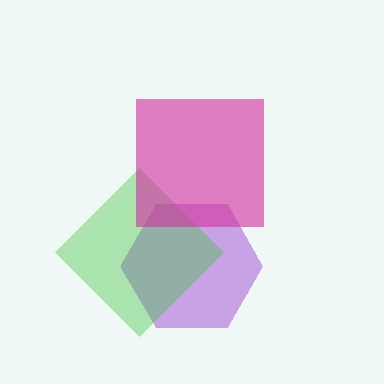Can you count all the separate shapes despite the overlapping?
Yes, there are 3 separate shapes.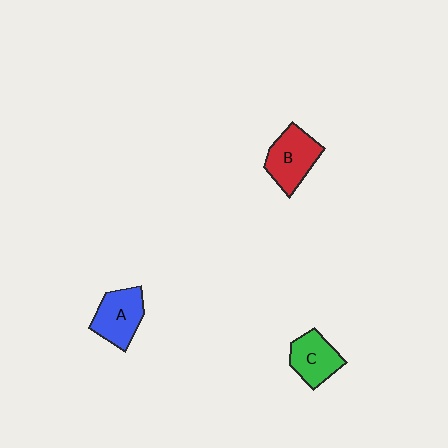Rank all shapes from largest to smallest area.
From largest to smallest: B (red), A (blue), C (green).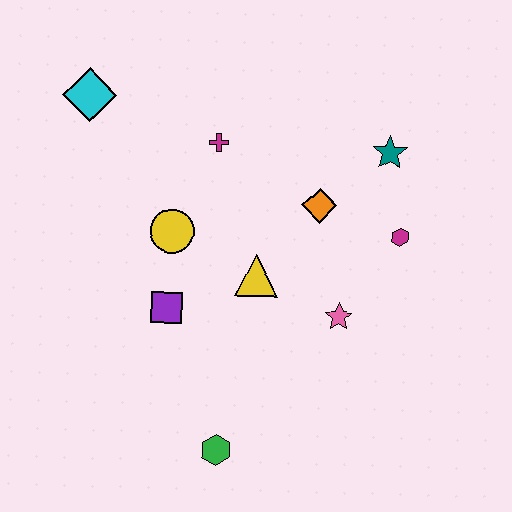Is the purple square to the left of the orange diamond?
Yes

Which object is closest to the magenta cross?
The yellow circle is closest to the magenta cross.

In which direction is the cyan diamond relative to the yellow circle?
The cyan diamond is above the yellow circle.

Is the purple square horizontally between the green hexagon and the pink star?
No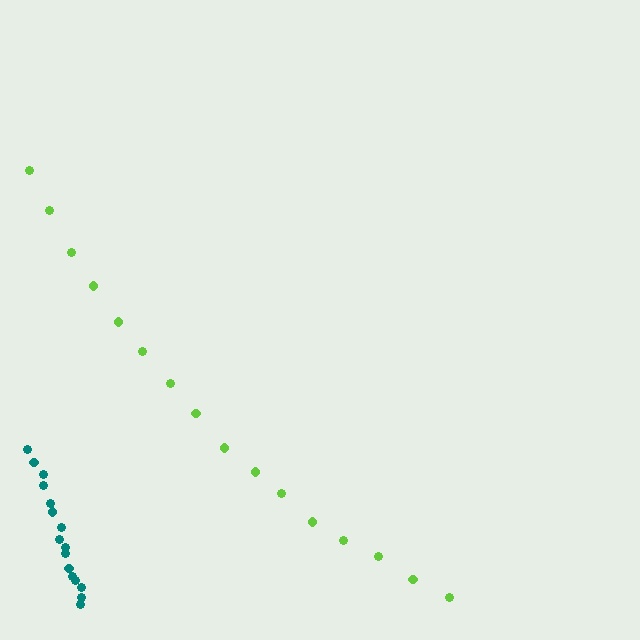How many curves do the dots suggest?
There are 2 distinct paths.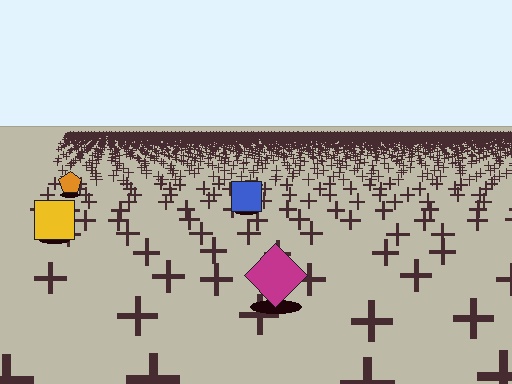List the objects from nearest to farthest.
From nearest to farthest: the magenta diamond, the yellow square, the blue square, the orange pentagon.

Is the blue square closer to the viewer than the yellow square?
No. The yellow square is closer — you can tell from the texture gradient: the ground texture is coarser near it.